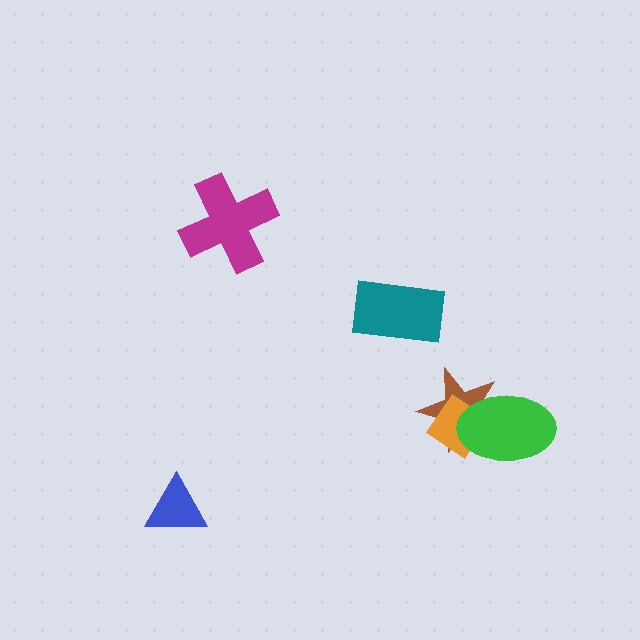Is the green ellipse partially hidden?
No, no other shape covers it.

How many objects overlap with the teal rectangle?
0 objects overlap with the teal rectangle.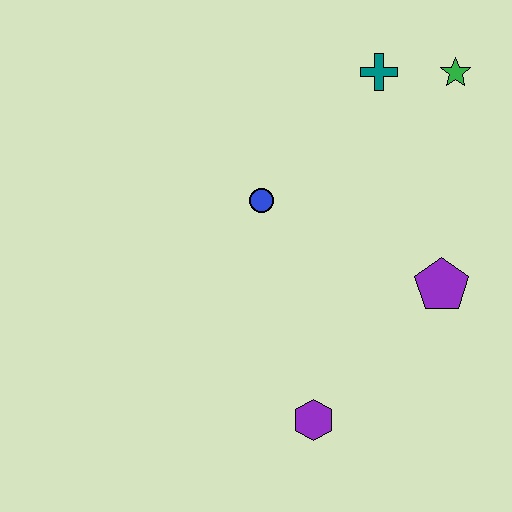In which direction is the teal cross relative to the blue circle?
The teal cross is above the blue circle.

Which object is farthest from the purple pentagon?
The teal cross is farthest from the purple pentagon.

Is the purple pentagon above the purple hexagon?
Yes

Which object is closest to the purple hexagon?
The purple pentagon is closest to the purple hexagon.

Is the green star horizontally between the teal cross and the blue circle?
No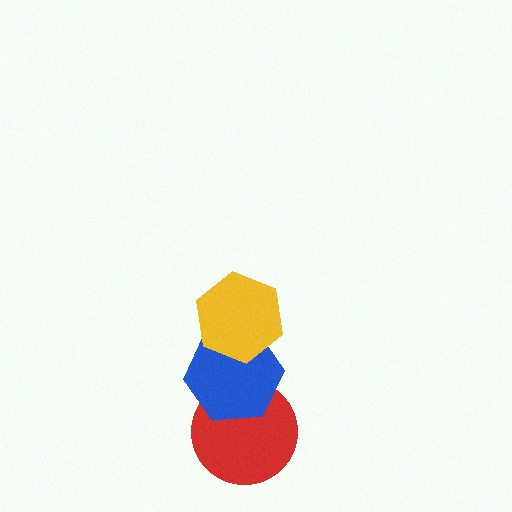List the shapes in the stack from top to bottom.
From top to bottom: the yellow hexagon, the blue hexagon, the red circle.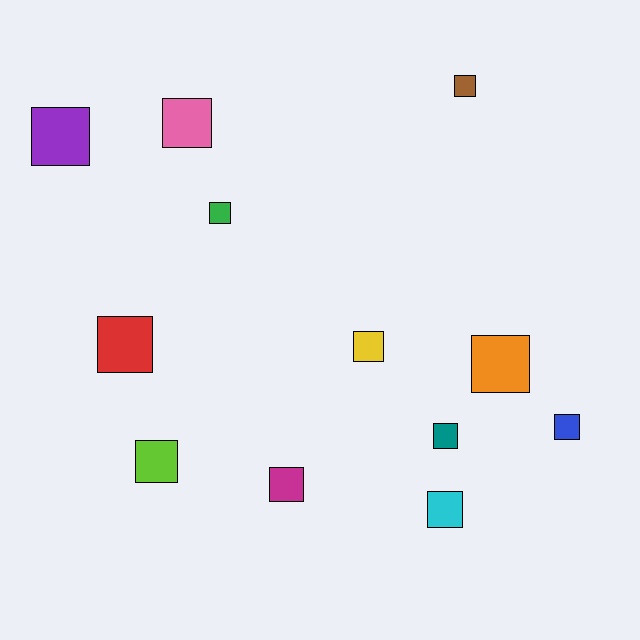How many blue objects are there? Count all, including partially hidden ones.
There is 1 blue object.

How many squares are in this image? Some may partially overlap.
There are 12 squares.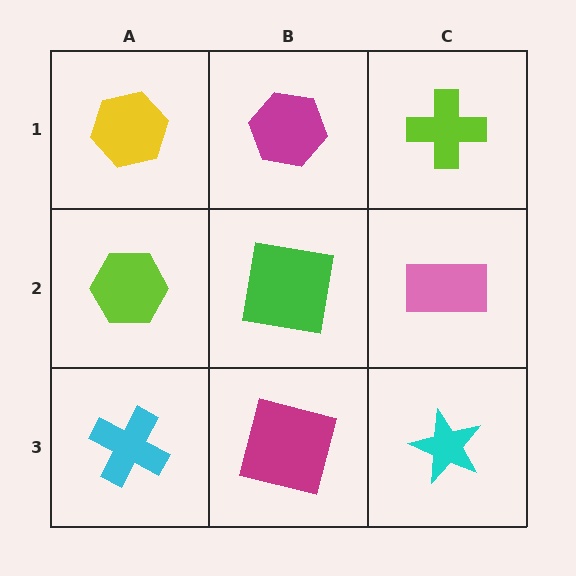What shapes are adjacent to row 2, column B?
A magenta hexagon (row 1, column B), a magenta square (row 3, column B), a lime hexagon (row 2, column A), a pink rectangle (row 2, column C).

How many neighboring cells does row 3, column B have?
3.